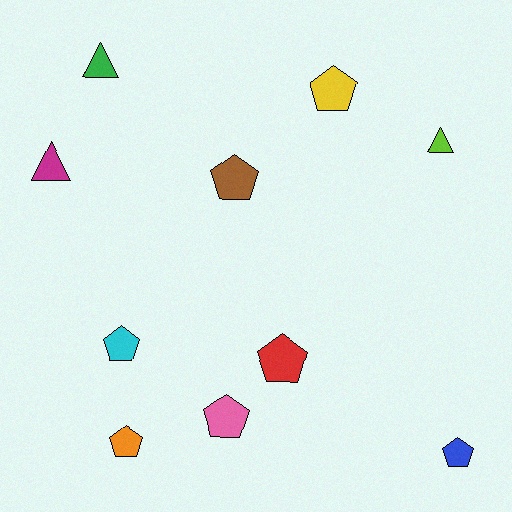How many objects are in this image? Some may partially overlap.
There are 10 objects.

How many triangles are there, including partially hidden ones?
There are 3 triangles.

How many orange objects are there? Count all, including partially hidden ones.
There is 1 orange object.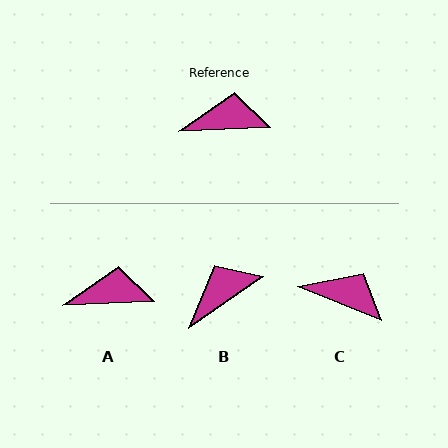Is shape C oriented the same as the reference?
No, it is off by about 25 degrees.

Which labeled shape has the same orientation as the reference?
A.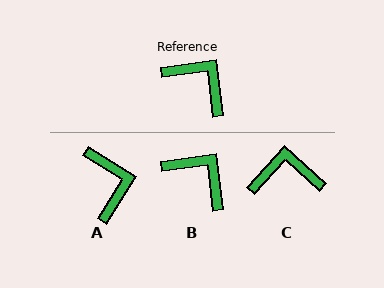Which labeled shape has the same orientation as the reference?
B.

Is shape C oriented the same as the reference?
No, it is off by about 41 degrees.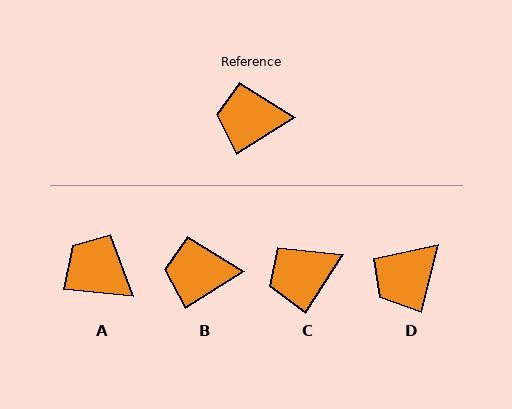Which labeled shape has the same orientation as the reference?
B.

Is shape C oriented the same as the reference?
No, it is off by about 25 degrees.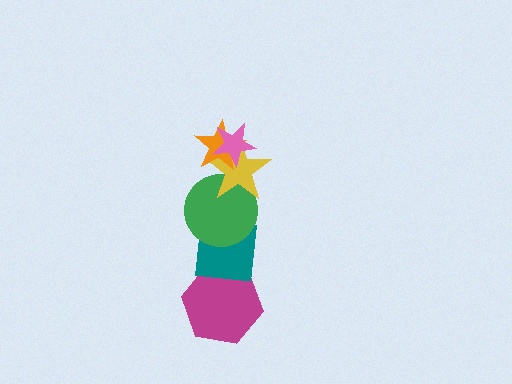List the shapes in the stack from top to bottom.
From top to bottom: the pink star, the orange star, the yellow star, the green circle, the teal square, the magenta hexagon.